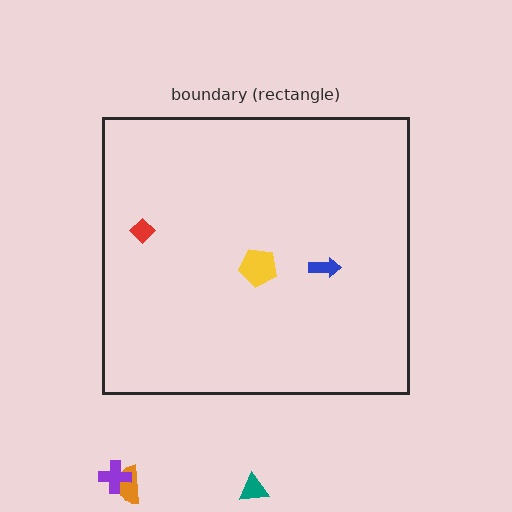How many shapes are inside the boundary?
3 inside, 3 outside.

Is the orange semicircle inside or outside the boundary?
Outside.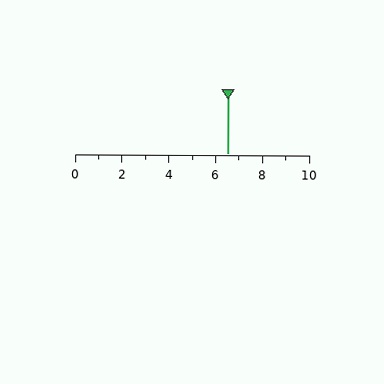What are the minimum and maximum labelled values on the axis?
The axis runs from 0 to 10.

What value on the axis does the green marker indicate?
The marker indicates approximately 6.5.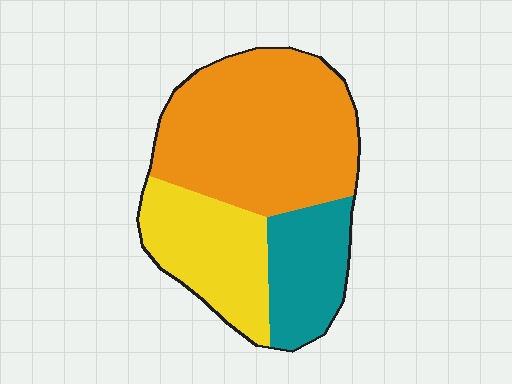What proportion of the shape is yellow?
Yellow takes up about one quarter (1/4) of the shape.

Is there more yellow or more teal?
Yellow.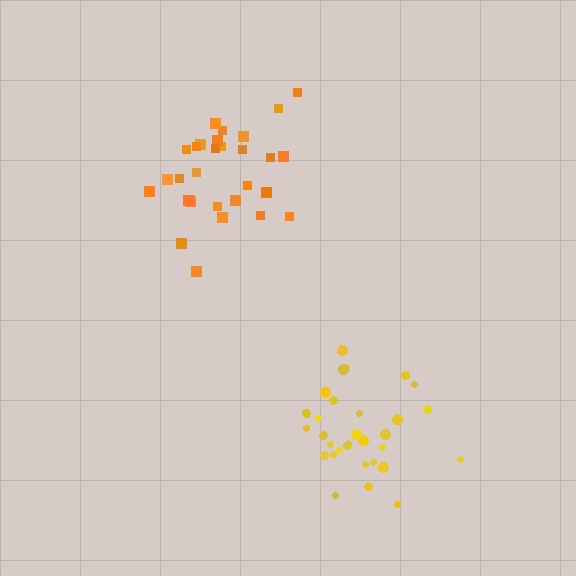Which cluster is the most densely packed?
Yellow.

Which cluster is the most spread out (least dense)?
Orange.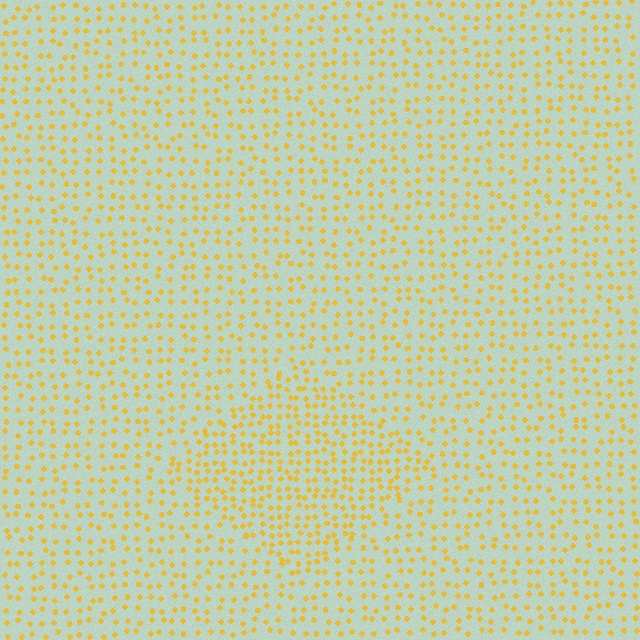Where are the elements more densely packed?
The elements are more densely packed inside the diamond boundary.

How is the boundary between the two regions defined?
The boundary is defined by a change in element density (approximately 1.7x ratio). All elements are the same color, size, and shape.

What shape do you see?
I see a diamond.